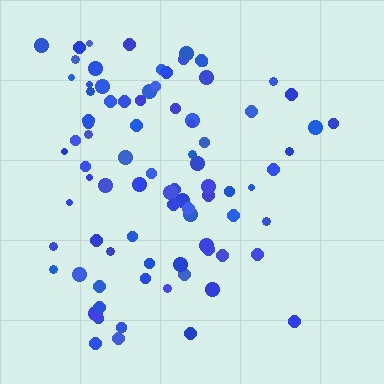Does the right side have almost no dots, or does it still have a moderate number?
Still a moderate number, just noticeably fewer than the left.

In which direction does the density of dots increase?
From right to left, with the left side densest.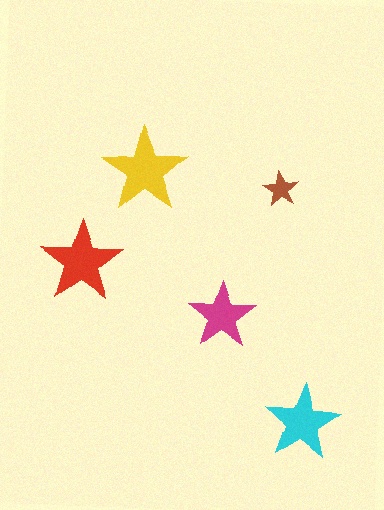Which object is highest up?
The yellow star is topmost.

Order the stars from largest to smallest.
the yellow one, the red one, the cyan one, the magenta one, the brown one.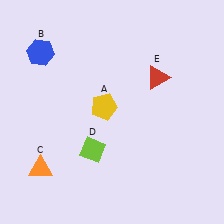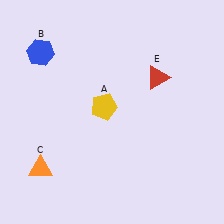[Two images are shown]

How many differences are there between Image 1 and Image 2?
There is 1 difference between the two images.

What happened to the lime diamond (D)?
The lime diamond (D) was removed in Image 2. It was in the bottom-left area of Image 1.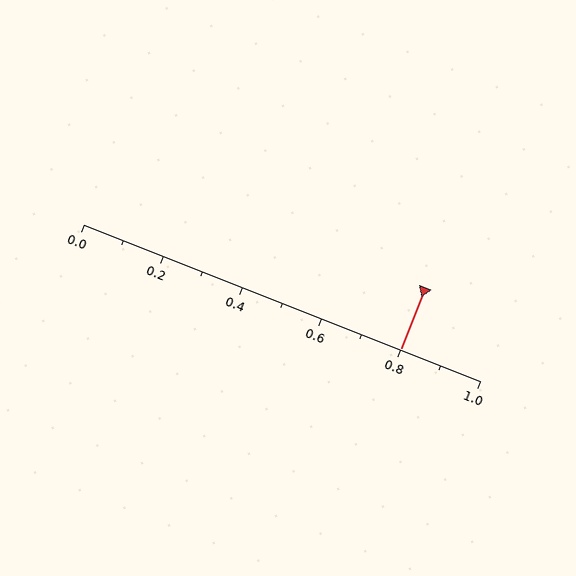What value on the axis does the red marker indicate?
The marker indicates approximately 0.8.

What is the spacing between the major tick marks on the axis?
The major ticks are spaced 0.2 apart.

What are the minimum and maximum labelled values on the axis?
The axis runs from 0.0 to 1.0.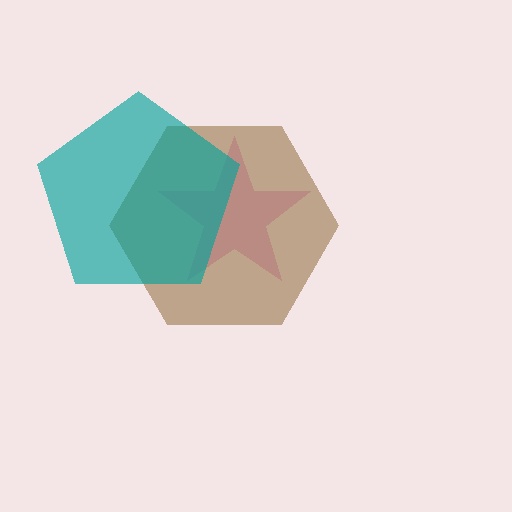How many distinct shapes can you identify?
There are 3 distinct shapes: a pink star, a brown hexagon, a teal pentagon.